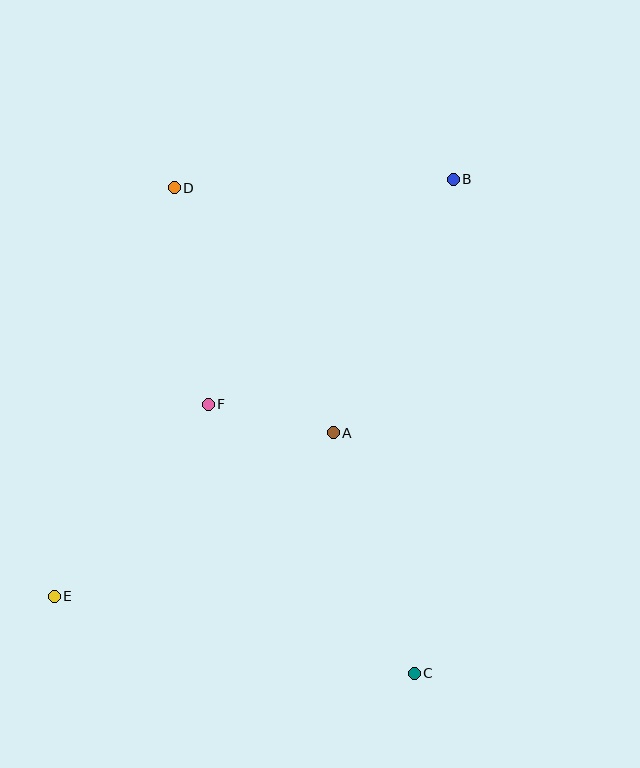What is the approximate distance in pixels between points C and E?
The distance between C and E is approximately 368 pixels.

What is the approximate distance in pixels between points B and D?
The distance between B and D is approximately 279 pixels.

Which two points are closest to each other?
Points A and F are closest to each other.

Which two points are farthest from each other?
Points B and E are farthest from each other.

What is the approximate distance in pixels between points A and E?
The distance between A and E is approximately 324 pixels.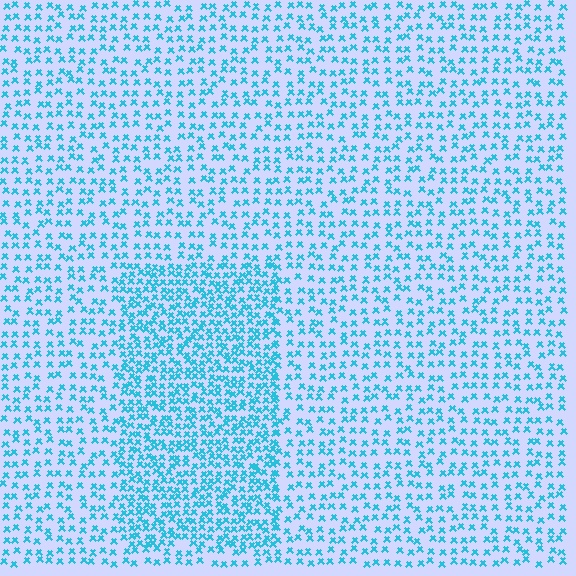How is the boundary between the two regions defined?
The boundary is defined by a change in element density (approximately 1.9x ratio). All elements are the same color, size, and shape.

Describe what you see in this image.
The image contains small cyan elements arranged at two different densities. A rectangle-shaped region is visible where the elements are more densely packed than the surrounding area.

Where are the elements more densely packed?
The elements are more densely packed inside the rectangle boundary.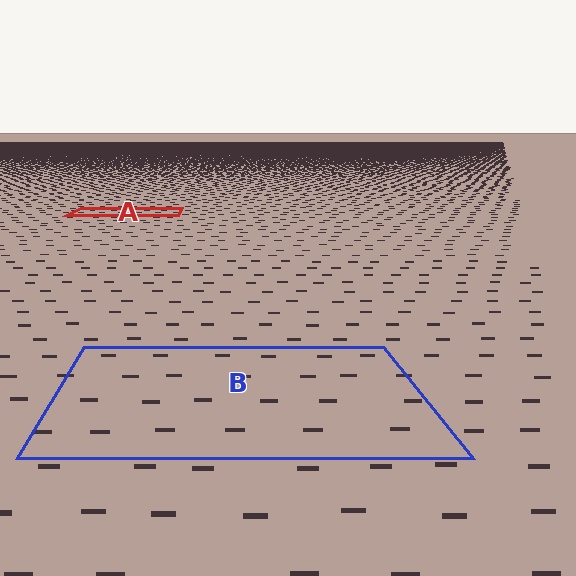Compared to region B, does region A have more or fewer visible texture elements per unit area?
Region A has more texture elements per unit area — they are packed more densely because it is farther away.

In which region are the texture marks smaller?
The texture marks are smaller in region A, because it is farther away.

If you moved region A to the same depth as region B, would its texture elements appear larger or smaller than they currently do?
They would appear larger. At a closer depth, the same texture elements are projected at a bigger on-screen size.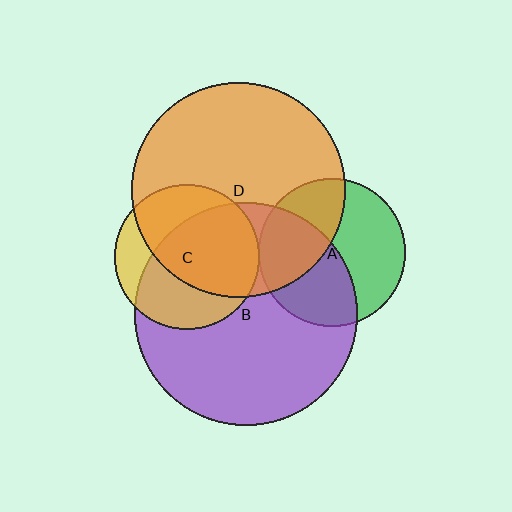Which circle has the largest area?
Circle B (purple).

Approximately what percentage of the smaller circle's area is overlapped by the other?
Approximately 50%.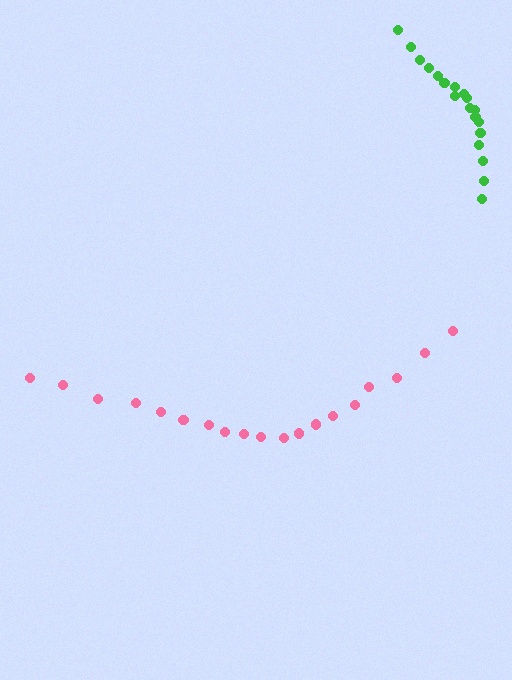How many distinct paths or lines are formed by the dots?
There are 2 distinct paths.